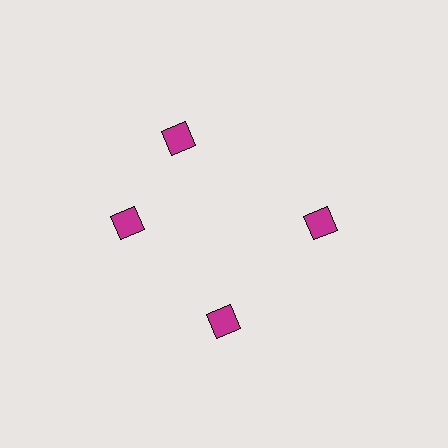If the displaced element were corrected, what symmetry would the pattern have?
It would have 4-fold rotational symmetry — the pattern would map onto itself every 90 degrees.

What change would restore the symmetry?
The symmetry would be restored by rotating it back into even spacing with its neighbors so that all 4 squares sit at equal angles and equal distance from the center.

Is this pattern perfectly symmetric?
No. The 4 magenta squares are arranged in a ring, but one element near the 12 o'clock position is rotated out of alignment along the ring, breaking the 4-fold rotational symmetry.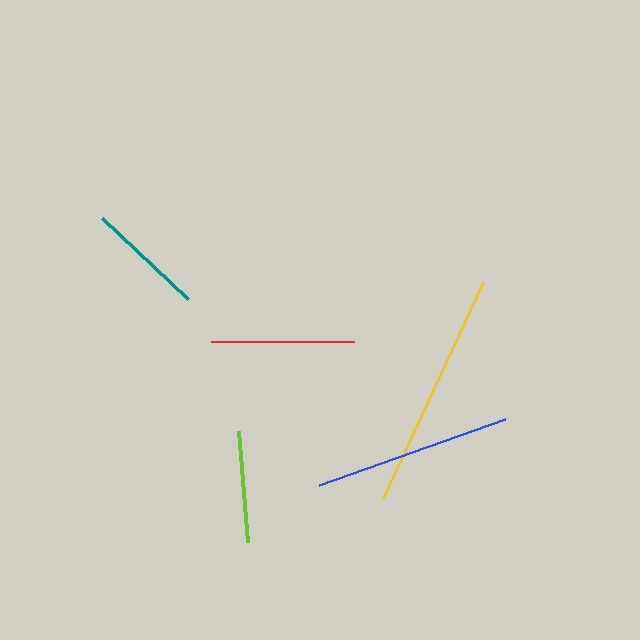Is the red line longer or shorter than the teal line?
The red line is longer than the teal line.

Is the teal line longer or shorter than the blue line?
The blue line is longer than the teal line.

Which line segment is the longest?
The yellow line is the longest at approximately 239 pixels.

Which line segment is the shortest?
The lime line is the shortest at approximately 111 pixels.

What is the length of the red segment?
The red segment is approximately 143 pixels long.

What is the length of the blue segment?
The blue segment is approximately 198 pixels long.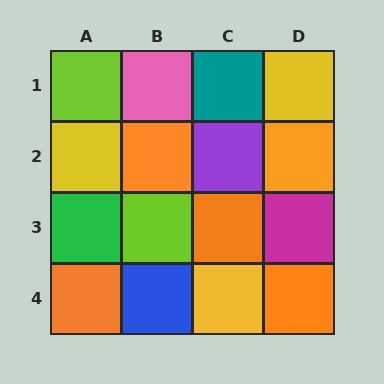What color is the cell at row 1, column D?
Yellow.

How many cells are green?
1 cell is green.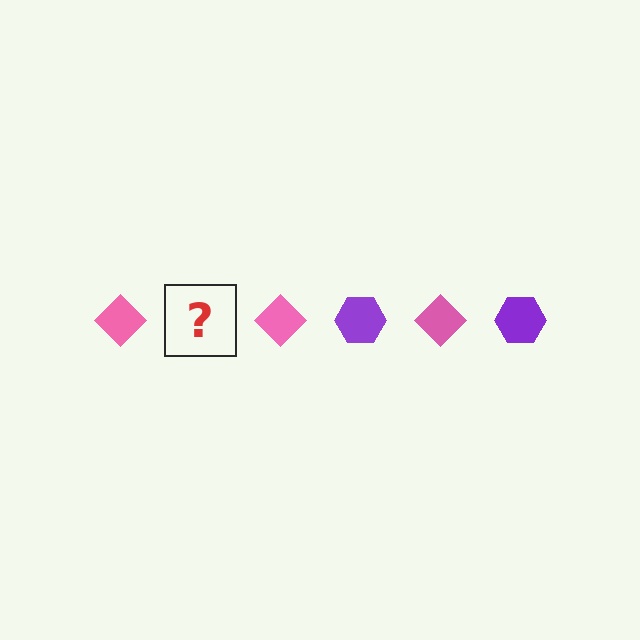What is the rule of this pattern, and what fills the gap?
The rule is that the pattern alternates between pink diamond and purple hexagon. The gap should be filled with a purple hexagon.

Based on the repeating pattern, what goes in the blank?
The blank should be a purple hexagon.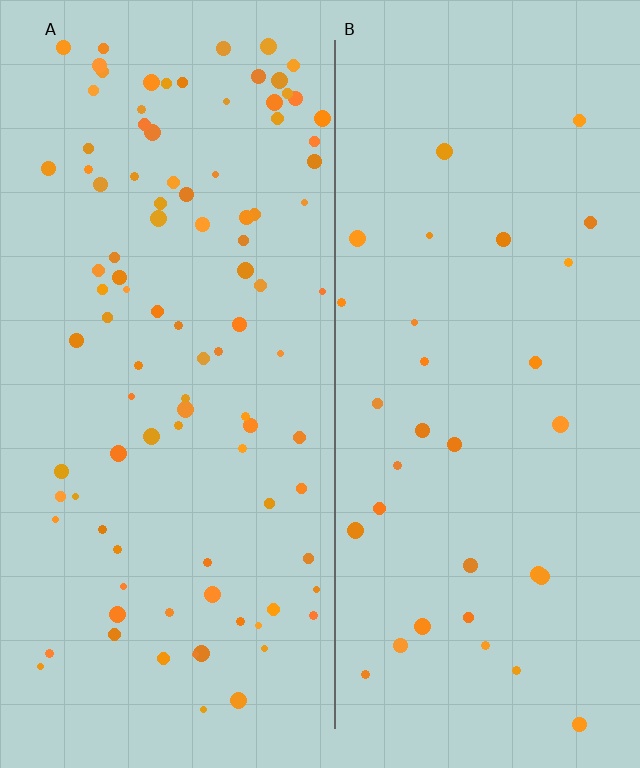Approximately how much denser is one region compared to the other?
Approximately 3.0× — region A over region B.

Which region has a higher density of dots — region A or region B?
A (the left).